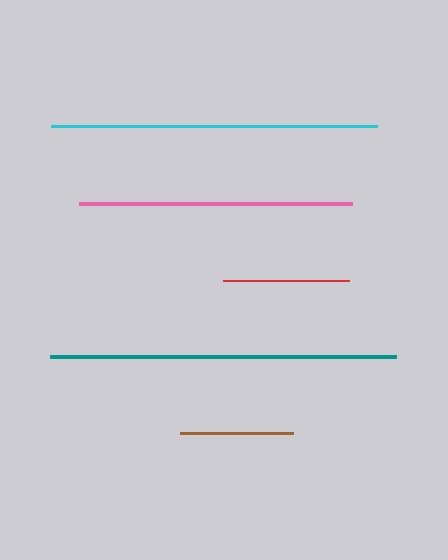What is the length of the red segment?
The red segment is approximately 125 pixels long.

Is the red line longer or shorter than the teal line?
The teal line is longer than the red line.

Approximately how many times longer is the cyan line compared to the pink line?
The cyan line is approximately 1.2 times the length of the pink line.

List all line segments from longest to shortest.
From longest to shortest: teal, cyan, pink, red, brown.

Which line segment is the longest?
The teal line is the longest at approximately 346 pixels.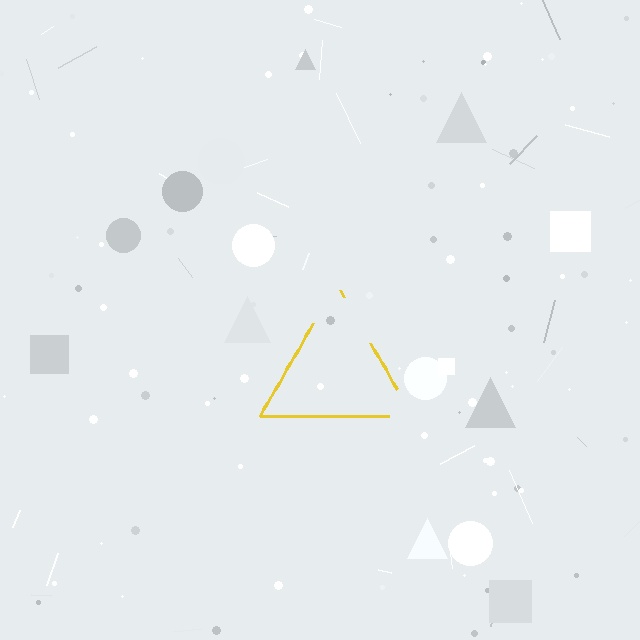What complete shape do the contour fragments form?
The contour fragments form a triangle.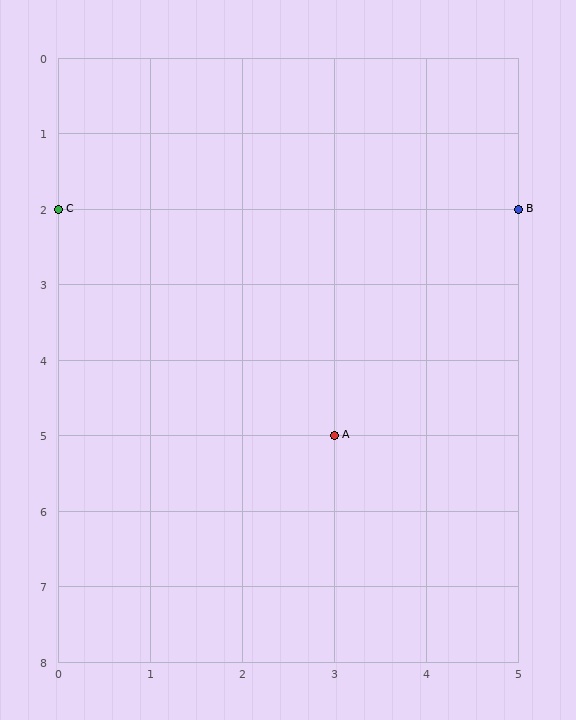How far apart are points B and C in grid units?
Points B and C are 5 columns apart.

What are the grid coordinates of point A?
Point A is at grid coordinates (3, 5).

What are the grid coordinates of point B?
Point B is at grid coordinates (5, 2).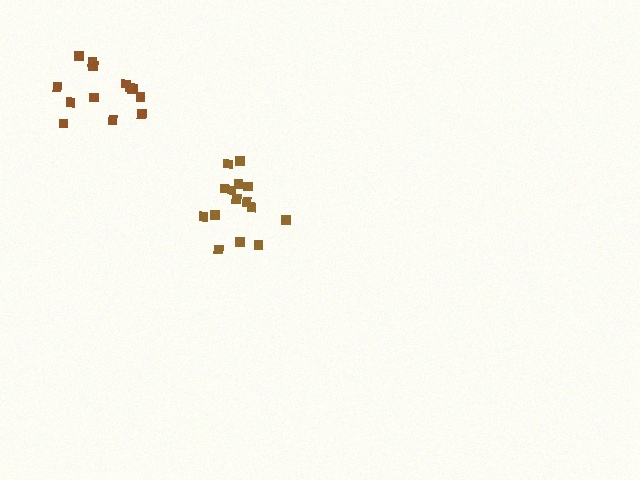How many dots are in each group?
Group 1: 15 dots, Group 2: 13 dots (28 total).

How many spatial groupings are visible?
There are 2 spatial groupings.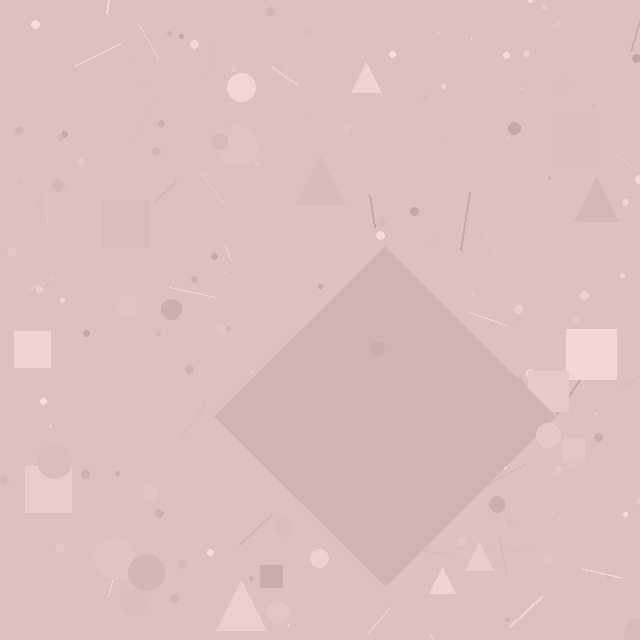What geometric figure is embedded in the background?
A diamond is embedded in the background.